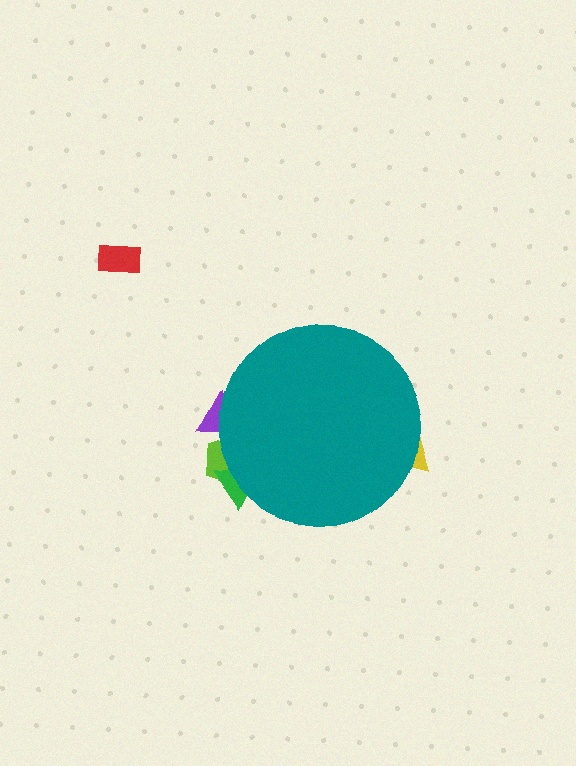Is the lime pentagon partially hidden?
Yes, the lime pentagon is partially hidden behind the teal circle.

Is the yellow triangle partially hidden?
Yes, the yellow triangle is partially hidden behind the teal circle.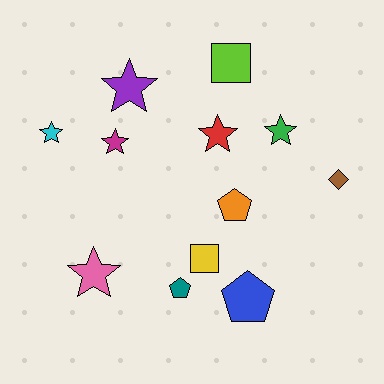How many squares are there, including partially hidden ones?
There are 2 squares.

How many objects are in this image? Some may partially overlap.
There are 12 objects.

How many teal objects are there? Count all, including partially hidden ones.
There is 1 teal object.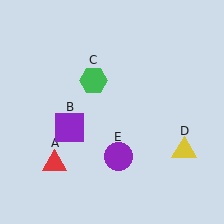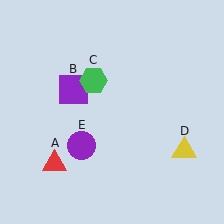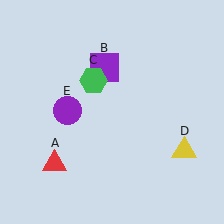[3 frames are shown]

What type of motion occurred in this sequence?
The purple square (object B), purple circle (object E) rotated clockwise around the center of the scene.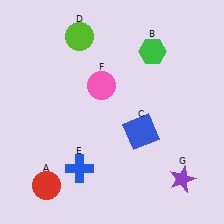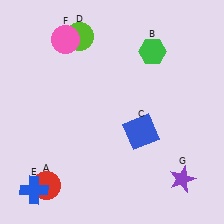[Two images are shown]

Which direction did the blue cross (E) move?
The blue cross (E) moved left.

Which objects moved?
The objects that moved are: the blue cross (E), the pink circle (F).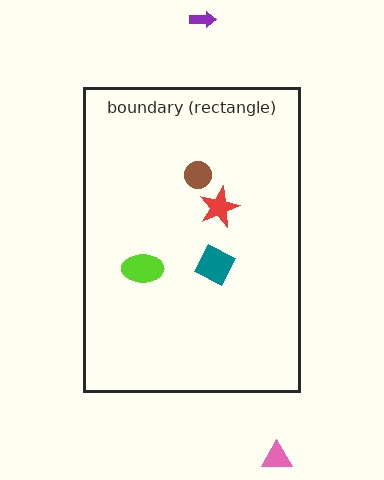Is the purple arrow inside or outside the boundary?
Outside.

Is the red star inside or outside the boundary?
Inside.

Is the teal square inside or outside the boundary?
Inside.